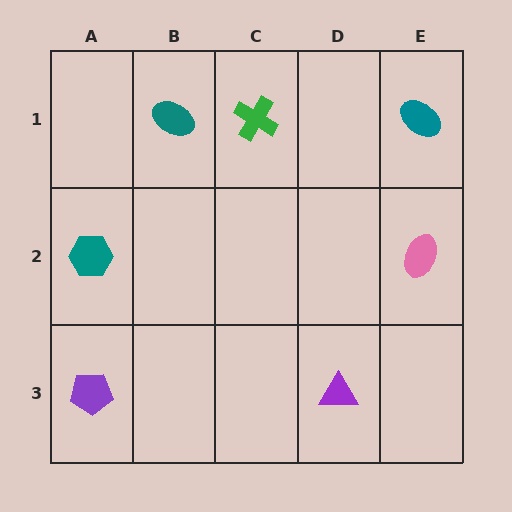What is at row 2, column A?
A teal hexagon.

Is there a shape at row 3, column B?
No, that cell is empty.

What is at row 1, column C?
A green cross.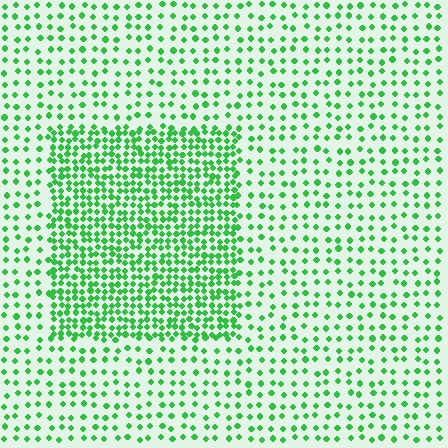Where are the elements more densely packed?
The elements are more densely packed inside the rectangle boundary.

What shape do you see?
I see a rectangle.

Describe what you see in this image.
The image contains small green elements arranged at two different densities. A rectangle-shaped region is visible where the elements are more densely packed than the surrounding area.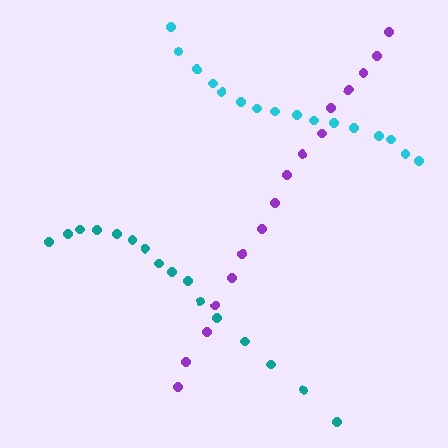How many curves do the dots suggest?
There are 3 distinct paths.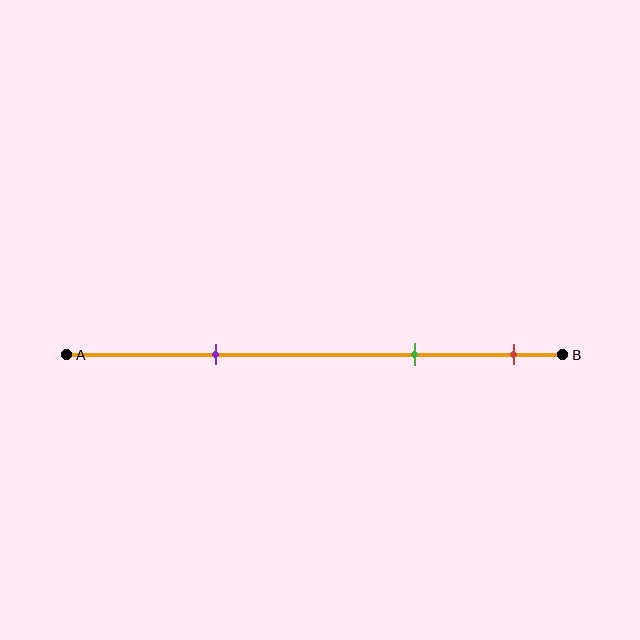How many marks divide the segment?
There are 3 marks dividing the segment.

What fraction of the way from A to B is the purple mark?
The purple mark is approximately 30% (0.3) of the way from A to B.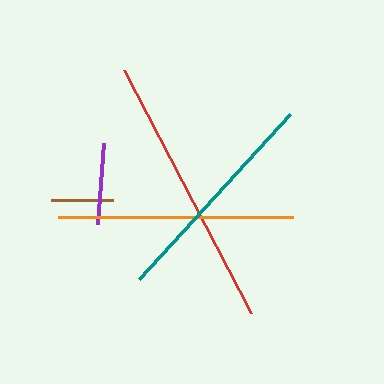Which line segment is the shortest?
The brown line is the shortest at approximately 62 pixels.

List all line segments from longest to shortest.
From longest to shortest: red, orange, teal, purple, brown.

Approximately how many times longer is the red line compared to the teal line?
The red line is approximately 1.2 times the length of the teal line.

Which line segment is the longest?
The red line is the longest at approximately 273 pixels.